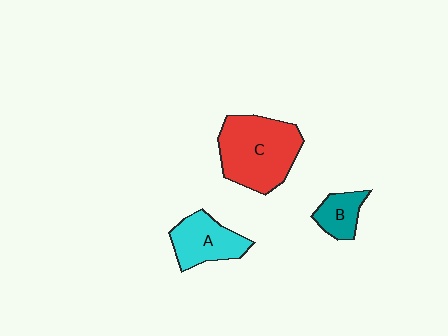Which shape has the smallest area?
Shape B (teal).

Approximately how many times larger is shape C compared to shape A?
Approximately 1.7 times.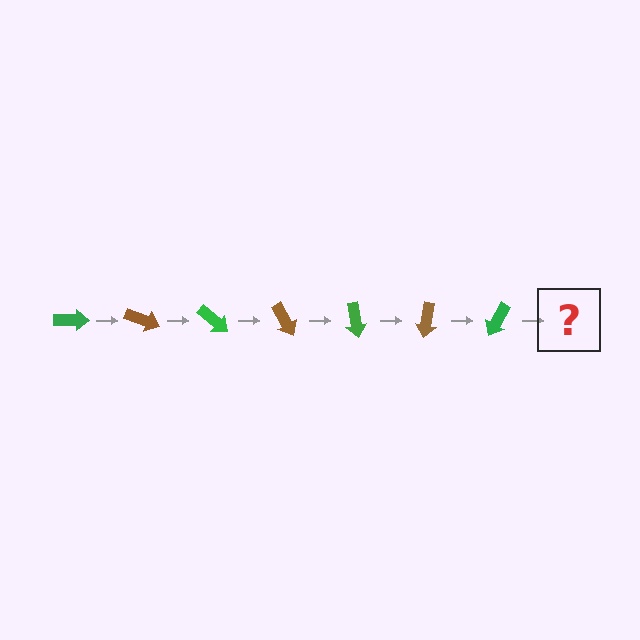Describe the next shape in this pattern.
It should be a brown arrow, rotated 140 degrees from the start.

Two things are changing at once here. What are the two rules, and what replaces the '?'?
The two rules are that it rotates 20 degrees each step and the color cycles through green and brown. The '?' should be a brown arrow, rotated 140 degrees from the start.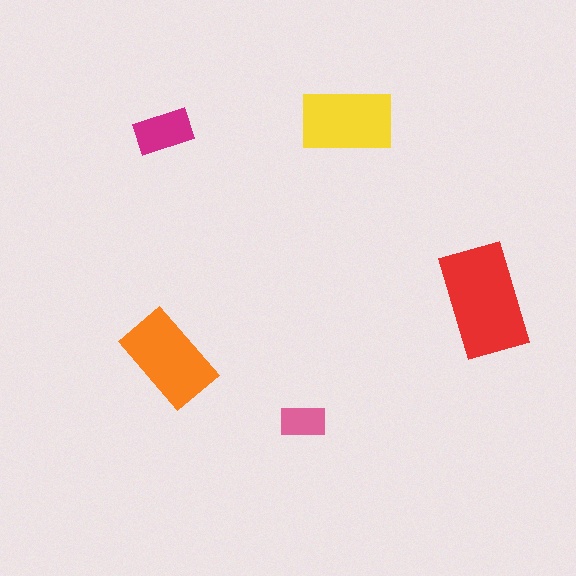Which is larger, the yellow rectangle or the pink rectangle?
The yellow one.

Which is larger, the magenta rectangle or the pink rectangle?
The magenta one.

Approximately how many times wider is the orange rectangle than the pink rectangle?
About 2 times wider.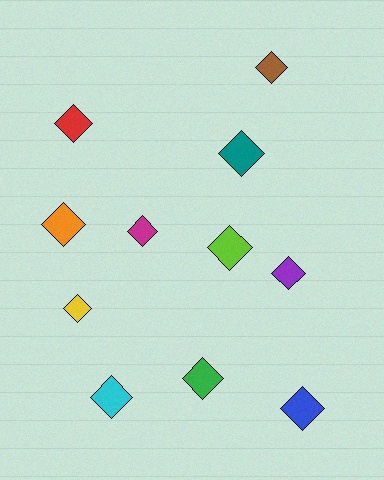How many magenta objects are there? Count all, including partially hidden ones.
There is 1 magenta object.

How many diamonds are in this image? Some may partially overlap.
There are 11 diamonds.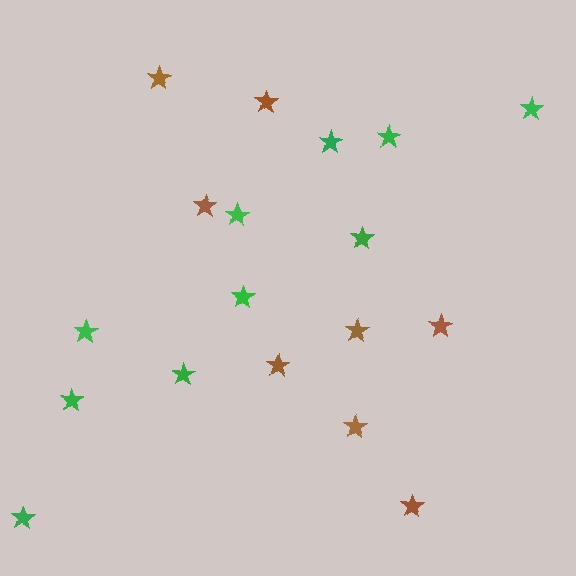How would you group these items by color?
There are 2 groups: one group of brown stars (8) and one group of green stars (10).